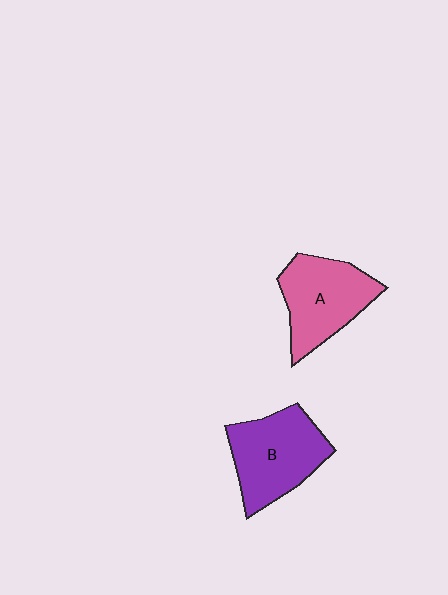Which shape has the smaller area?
Shape A (pink).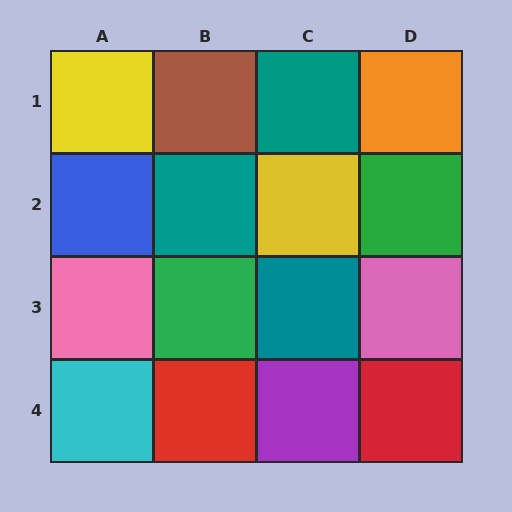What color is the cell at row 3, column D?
Pink.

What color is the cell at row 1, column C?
Teal.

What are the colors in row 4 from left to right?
Cyan, red, purple, red.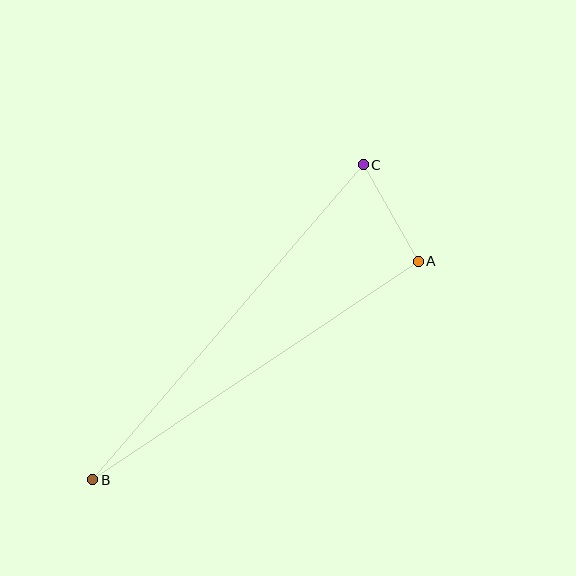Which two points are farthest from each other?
Points B and C are farthest from each other.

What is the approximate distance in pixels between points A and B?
The distance between A and B is approximately 392 pixels.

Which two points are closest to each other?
Points A and C are closest to each other.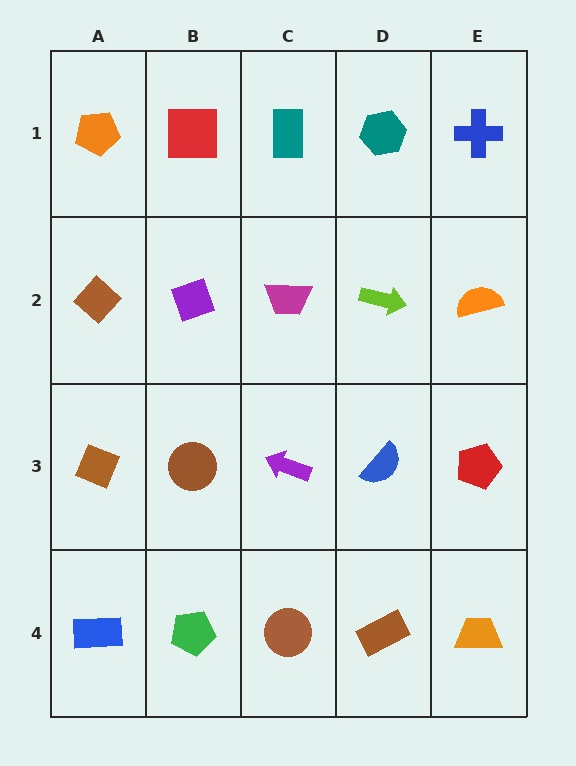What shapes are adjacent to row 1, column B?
A purple diamond (row 2, column B), an orange pentagon (row 1, column A), a teal rectangle (row 1, column C).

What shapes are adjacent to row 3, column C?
A magenta trapezoid (row 2, column C), a brown circle (row 4, column C), a brown circle (row 3, column B), a blue semicircle (row 3, column D).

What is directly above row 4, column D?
A blue semicircle.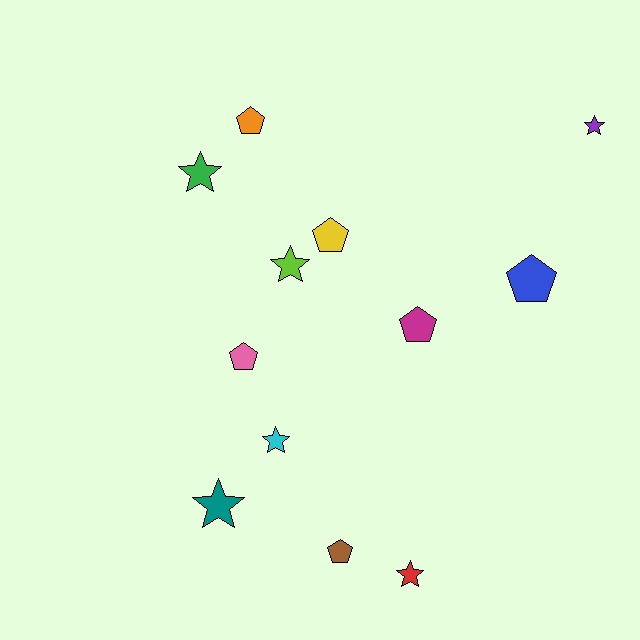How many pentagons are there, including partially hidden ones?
There are 6 pentagons.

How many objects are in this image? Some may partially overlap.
There are 12 objects.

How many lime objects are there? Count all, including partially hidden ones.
There is 1 lime object.